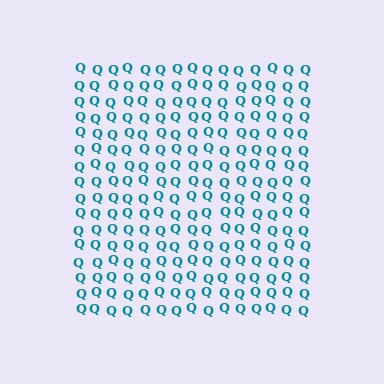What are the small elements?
The small elements are letter Q's.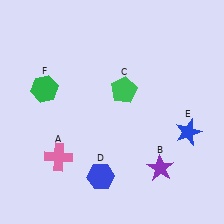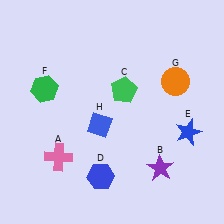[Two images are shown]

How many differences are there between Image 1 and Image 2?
There are 2 differences between the two images.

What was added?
An orange circle (G), a blue diamond (H) were added in Image 2.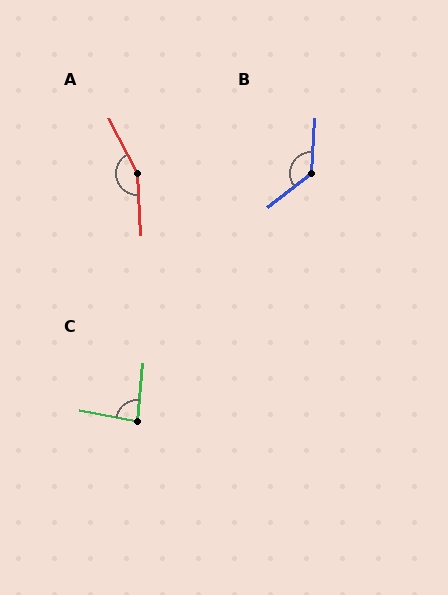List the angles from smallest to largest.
C (85°), B (131°), A (156°).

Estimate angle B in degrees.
Approximately 131 degrees.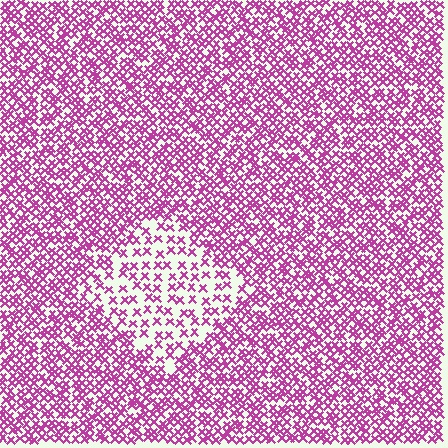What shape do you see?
I see a diamond.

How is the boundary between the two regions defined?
The boundary is defined by a change in element density (approximately 2.2x ratio). All elements are the same color, size, and shape.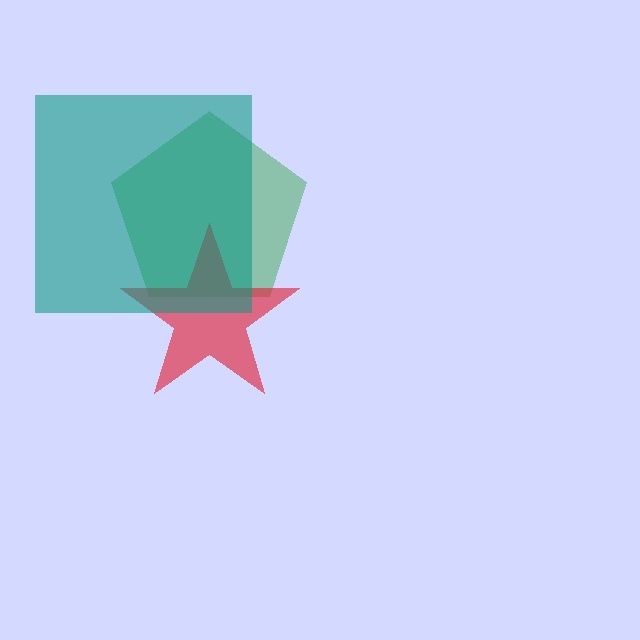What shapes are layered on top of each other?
The layered shapes are: a green pentagon, a red star, a teal square.